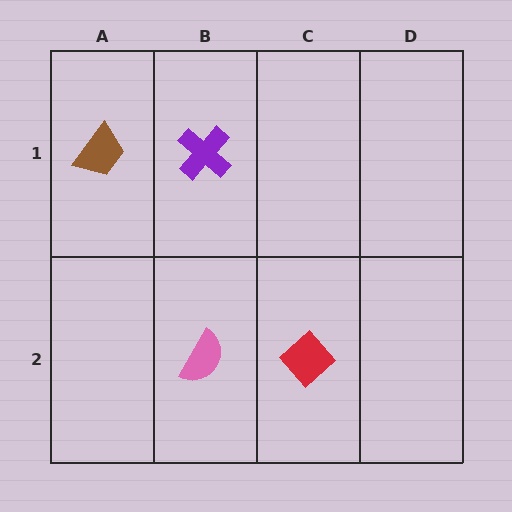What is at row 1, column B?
A purple cross.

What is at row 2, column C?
A red diamond.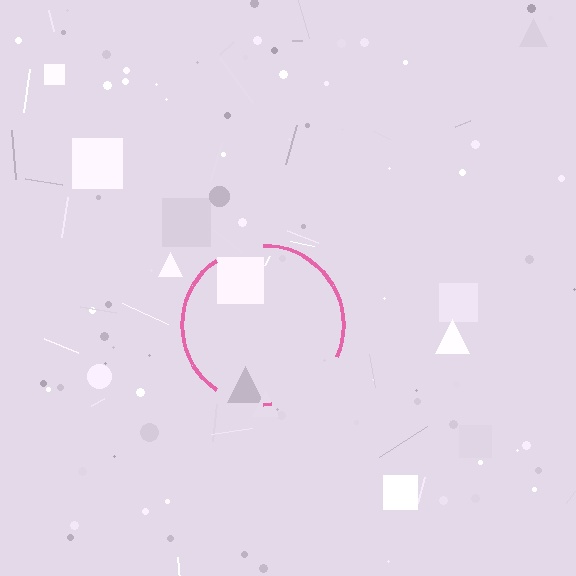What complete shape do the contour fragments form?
The contour fragments form a circle.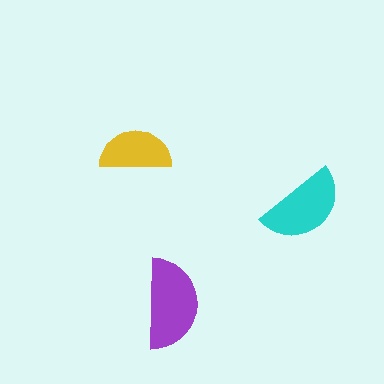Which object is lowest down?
The purple semicircle is bottommost.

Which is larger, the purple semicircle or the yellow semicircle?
The purple one.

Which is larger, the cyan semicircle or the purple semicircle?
The purple one.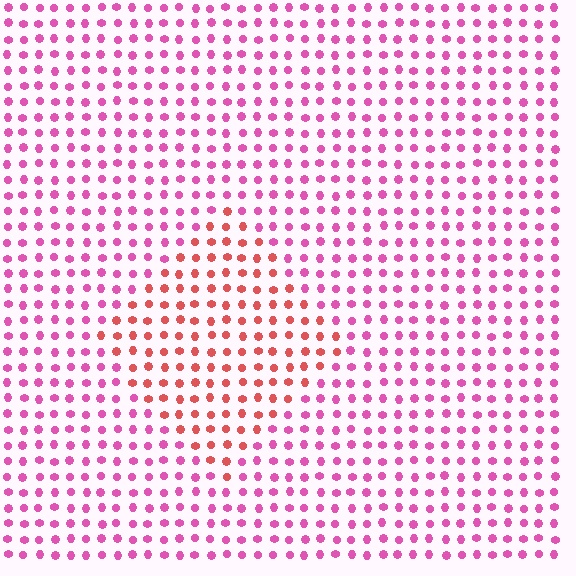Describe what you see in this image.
The image is filled with small pink elements in a uniform arrangement. A diamond-shaped region is visible where the elements are tinted to a slightly different hue, forming a subtle color boundary.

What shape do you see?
I see a diamond.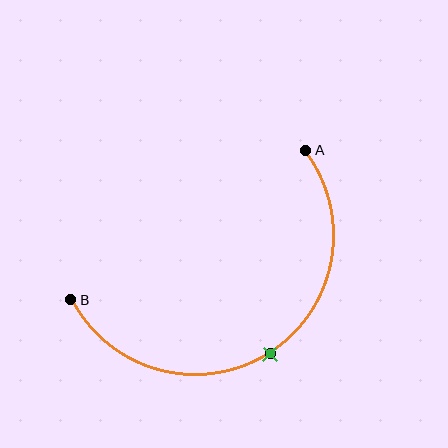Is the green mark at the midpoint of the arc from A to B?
Yes. The green mark lies on the arc at equal arc-length from both A and B — it is the arc midpoint.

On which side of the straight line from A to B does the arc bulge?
The arc bulges below the straight line connecting A and B.